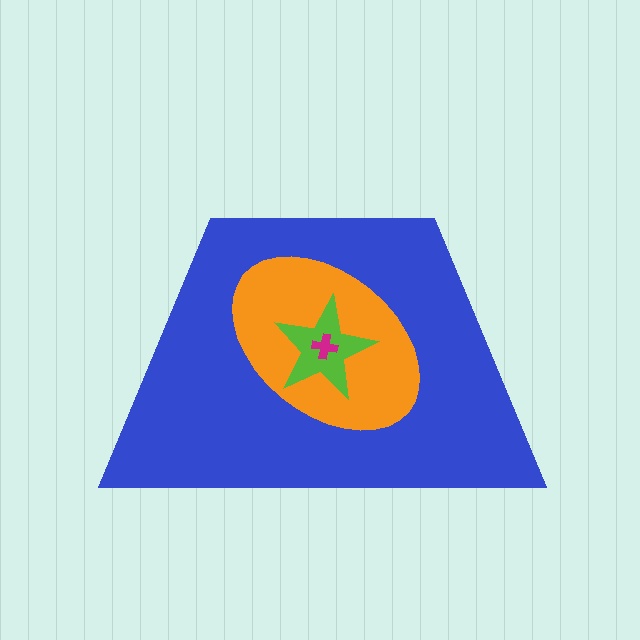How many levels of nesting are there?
4.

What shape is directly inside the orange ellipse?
The lime star.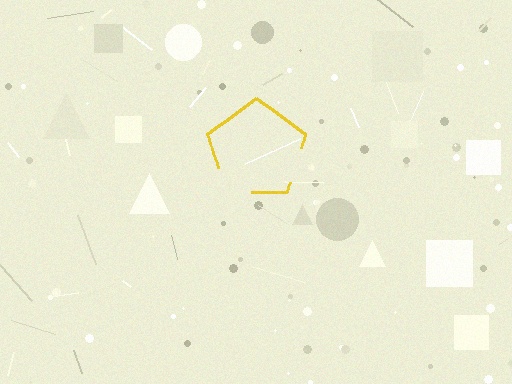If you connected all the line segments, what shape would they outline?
They would outline a pentagon.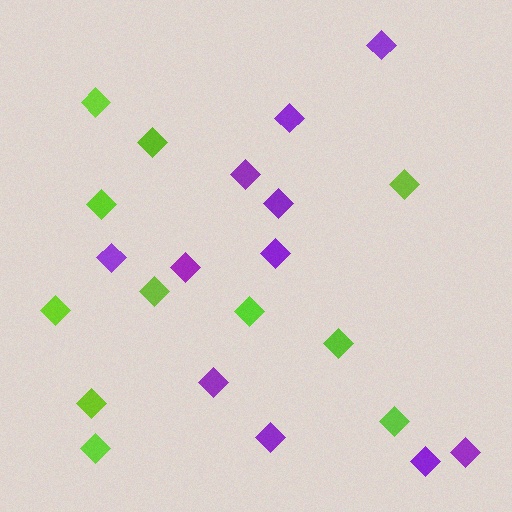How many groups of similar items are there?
There are 2 groups: one group of purple diamonds (11) and one group of lime diamonds (11).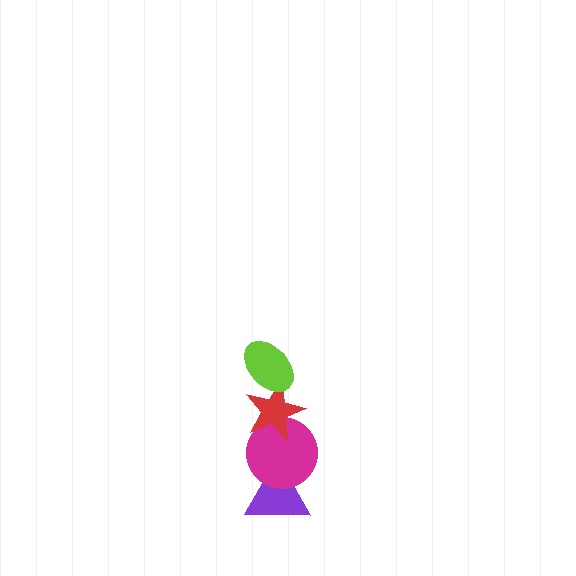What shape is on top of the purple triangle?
The magenta circle is on top of the purple triangle.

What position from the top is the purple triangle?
The purple triangle is 4th from the top.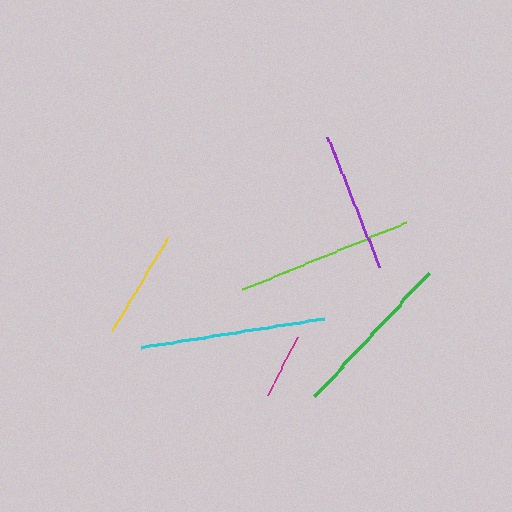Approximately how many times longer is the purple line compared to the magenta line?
The purple line is approximately 2.2 times the length of the magenta line.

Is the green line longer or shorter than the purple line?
The green line is longer than the purple line.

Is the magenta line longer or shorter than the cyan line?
The cyan line is longer than the magenta line.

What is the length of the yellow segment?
The yellow segment is approximately 109 pixels long.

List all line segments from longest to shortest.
From longest to shortest: cyan, lime, green, purple, yellow, magenta.